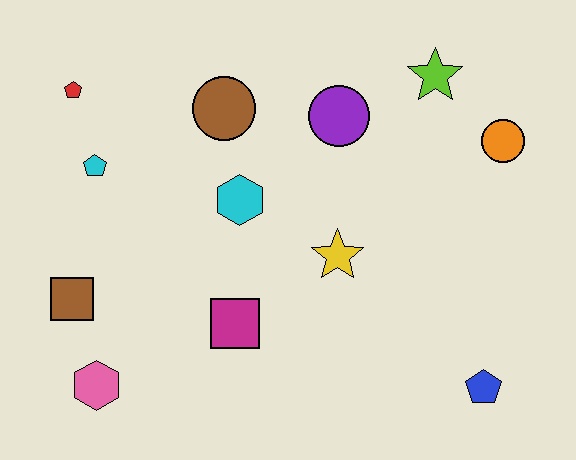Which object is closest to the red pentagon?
The cyan pentagon is closest to the red pentagon.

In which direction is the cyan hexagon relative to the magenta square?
The cyan hexagon is above the magenta square.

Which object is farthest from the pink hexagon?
The orange circle is farthest from the pink hexagon.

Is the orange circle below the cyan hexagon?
No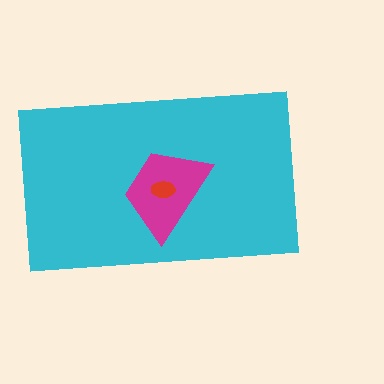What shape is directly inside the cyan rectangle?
The magenta trapezoid.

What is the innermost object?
The red ellipse.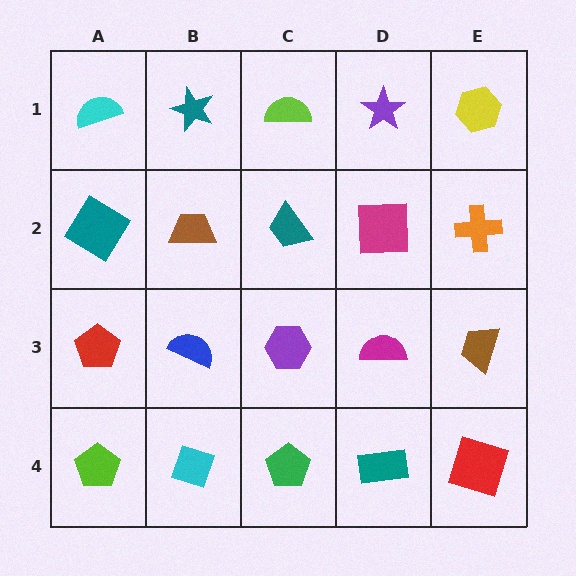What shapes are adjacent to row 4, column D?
A magenta semicircle (row 3, column D), a green pentagon (row 4, column C), a red square (row 4, column E).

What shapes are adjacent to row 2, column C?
A lime semicircle (row 1, column C), a purple hexagon (row 3, column C), a brown trapezoid (row 2, column B), a magenta square (row 2, column D).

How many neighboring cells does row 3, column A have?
3.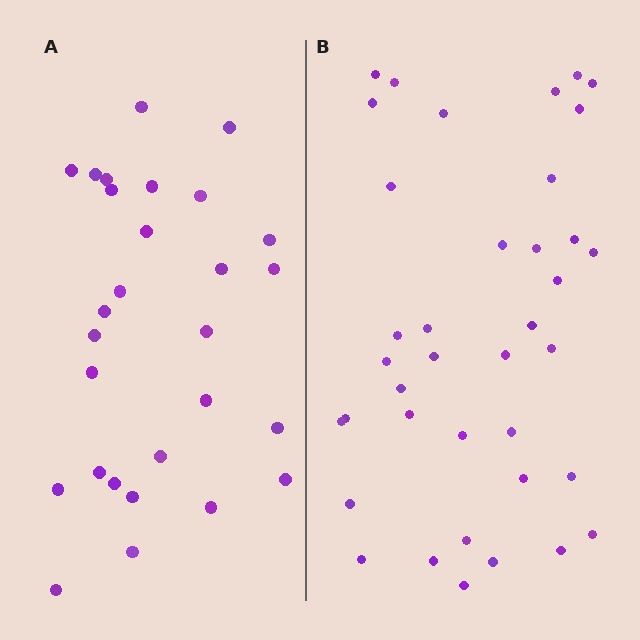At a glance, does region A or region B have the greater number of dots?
Region B (the right region) has more dots.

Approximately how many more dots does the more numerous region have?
Region B has roughly 10 or so more dots than region A.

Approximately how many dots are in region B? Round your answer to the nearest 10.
About 40 dots. (The exact count is 38, which rounds to 40.)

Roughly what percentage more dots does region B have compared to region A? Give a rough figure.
About 35% more.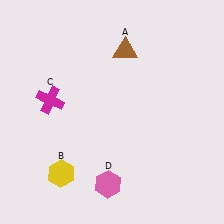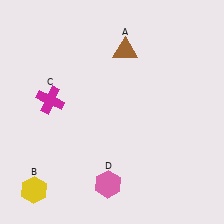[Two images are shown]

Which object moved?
The yellow hexagon (B) moved left.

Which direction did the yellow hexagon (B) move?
The yellow hexagon (B) moved left.